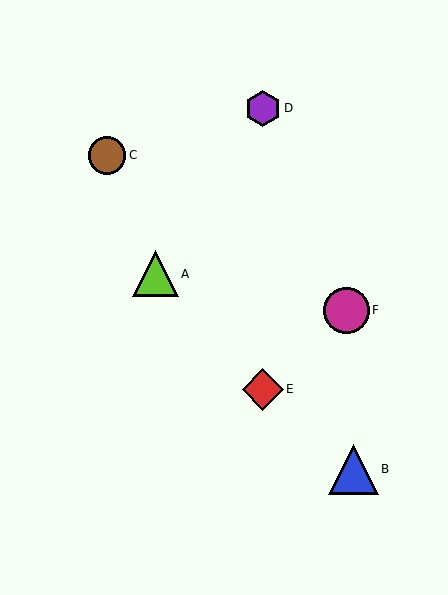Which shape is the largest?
The blue triangle (labeled B) is the largest.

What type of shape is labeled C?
Shape C is a brown circle.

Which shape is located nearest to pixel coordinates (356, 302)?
The magenta circle (labeled F) at (346, 310) is nearest to that location.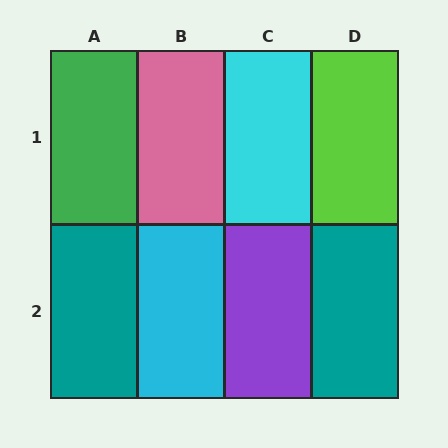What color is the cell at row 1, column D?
Lime.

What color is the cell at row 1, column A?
Green.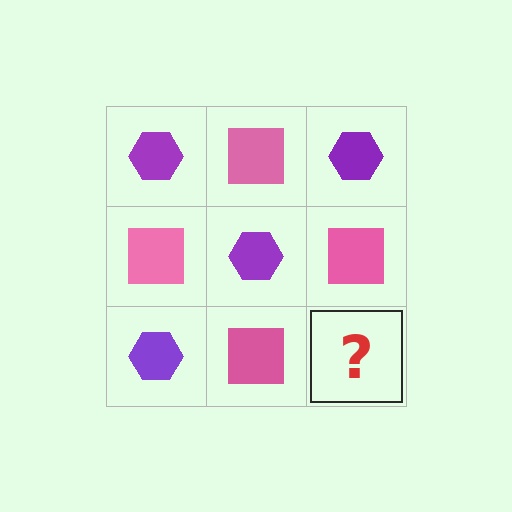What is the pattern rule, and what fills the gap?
The rule is that it alternates purple hexagon and pink square in a checkerboard pattern. The gap should be filled with a purple hexagon.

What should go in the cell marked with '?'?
The missing cell should contain a purple hexagon.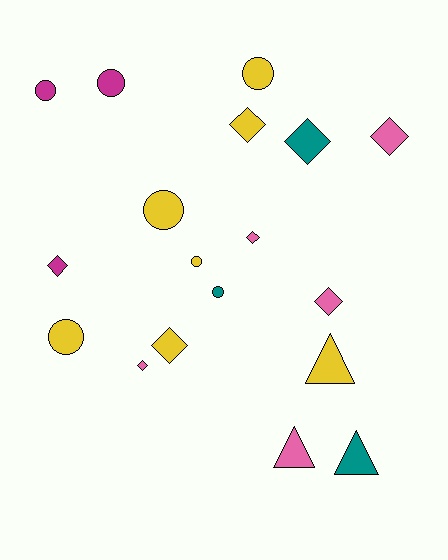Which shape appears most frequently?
Diamond, with 8 objects.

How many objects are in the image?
There are 18 objects.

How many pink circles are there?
There are no pink circles.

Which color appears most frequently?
Yellow, with 7 objects.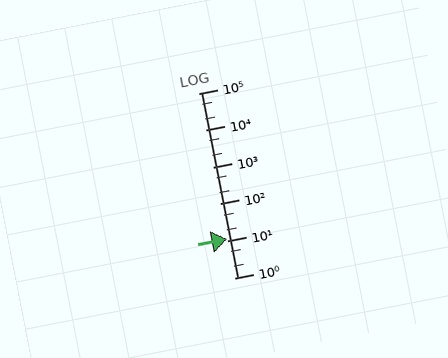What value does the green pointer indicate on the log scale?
The pointer indicates approximately 11.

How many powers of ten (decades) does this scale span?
The scale spans 5 decades, from 1 to 100000.